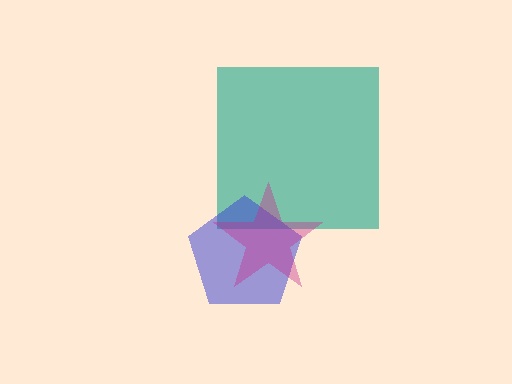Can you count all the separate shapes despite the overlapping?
Yes, there are 3 separate shapes.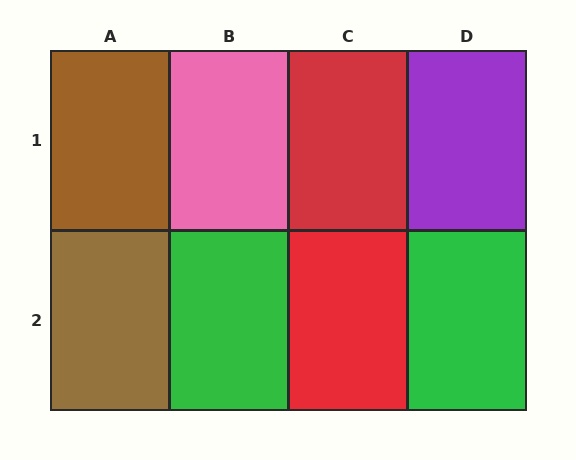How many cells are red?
2 cells are red.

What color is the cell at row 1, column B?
Pink.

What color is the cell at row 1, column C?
Red.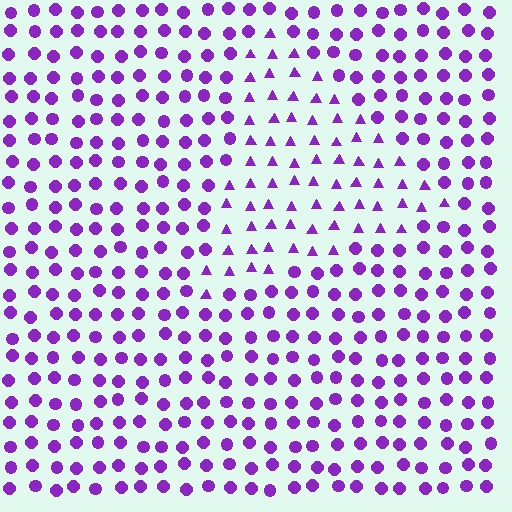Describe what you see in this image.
The image is filled with small purple elements arranged in a uniform grid. A triangle-shaped region contains triangles, while the surrounding area contains circles. The boundary is defined purely by the change in element shape.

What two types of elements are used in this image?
The image uses triangles inside the triangle region and circles outside it.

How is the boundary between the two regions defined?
The boundary is defined by a change in element shape: triangles inside vs. circles outside. All elements share the same color and spacing.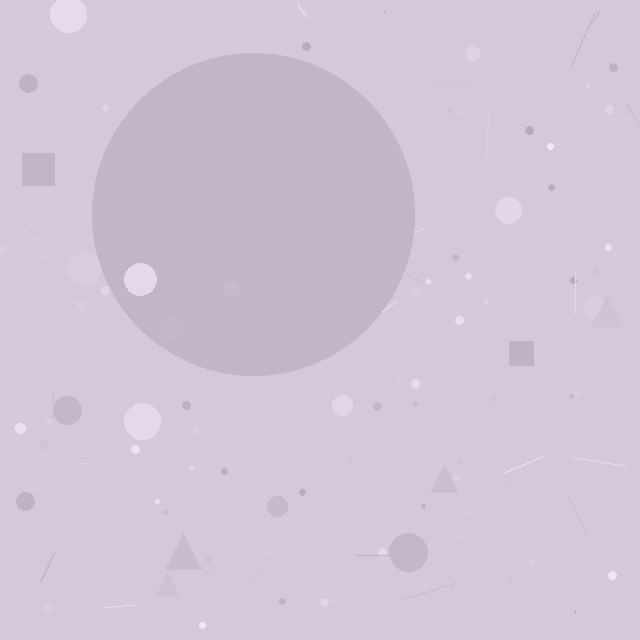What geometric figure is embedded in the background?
A circle is embedded in the background.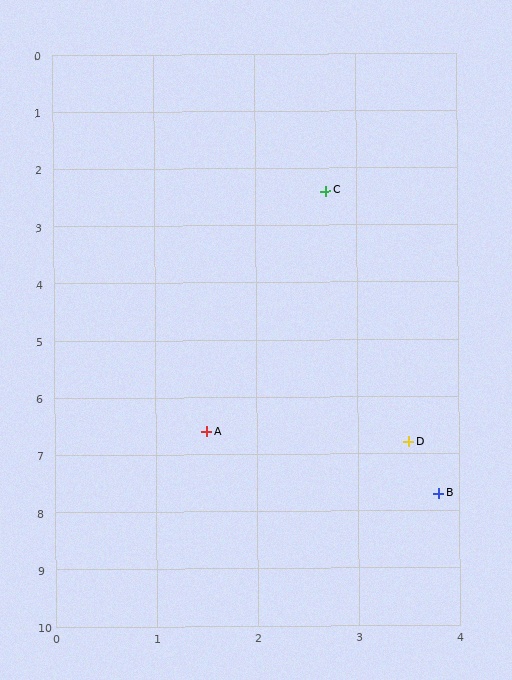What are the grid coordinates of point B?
Point B is at approximately (3.8, 7.7).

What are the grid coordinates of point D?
Point D is at approximately (3.5, 6.8).